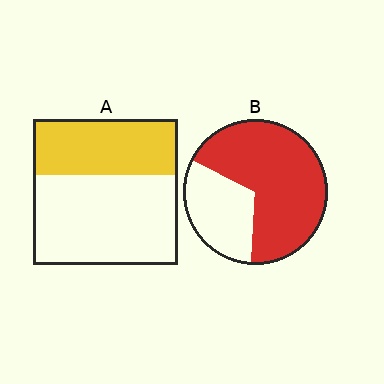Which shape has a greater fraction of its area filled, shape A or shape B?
Shape B.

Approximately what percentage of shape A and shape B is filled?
A is approximately 40% and B is approximately 70%.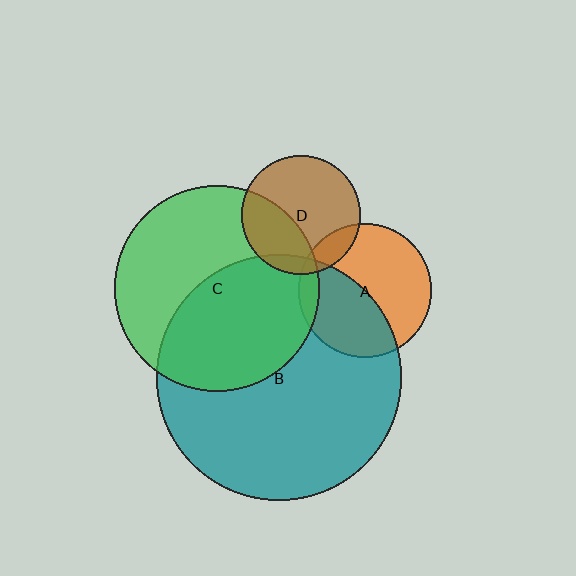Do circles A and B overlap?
Yes.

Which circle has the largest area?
Circle B (teal).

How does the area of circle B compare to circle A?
Approximately 3.4 times.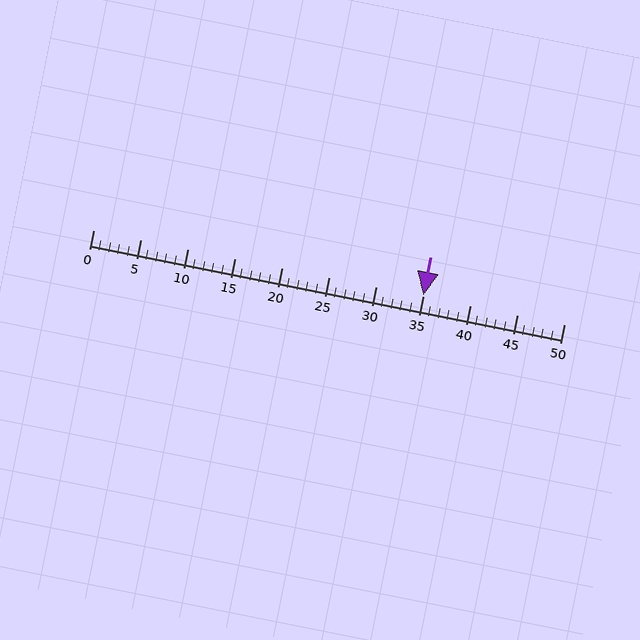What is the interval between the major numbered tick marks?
The major tick marks are spaced 5 units apart.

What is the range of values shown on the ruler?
The ruler shows values from 0 to 50.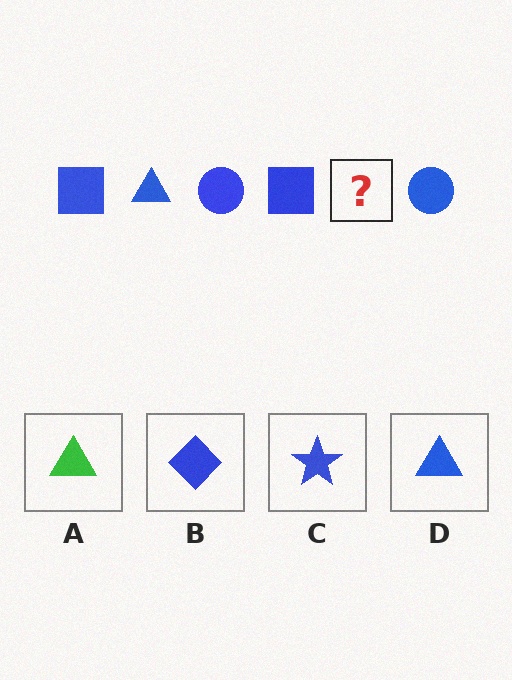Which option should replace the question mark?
Option D.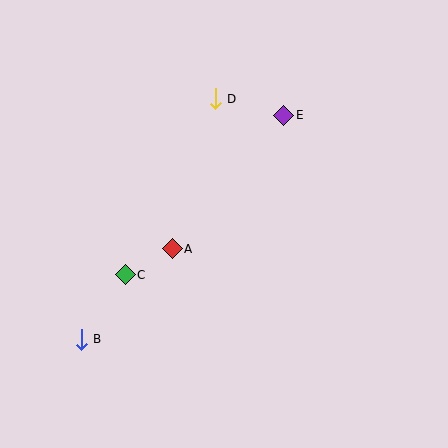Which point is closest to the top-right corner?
Point E is closest to the top-right corner.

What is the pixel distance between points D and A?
The distance between D and A is 156 pixels.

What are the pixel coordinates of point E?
Point E is at (284, 115).